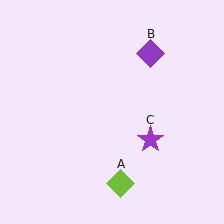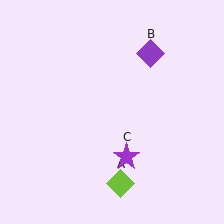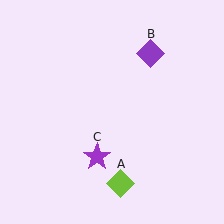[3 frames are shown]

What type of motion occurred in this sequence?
The purple star (object C) rotated clockwise around the center of the scene.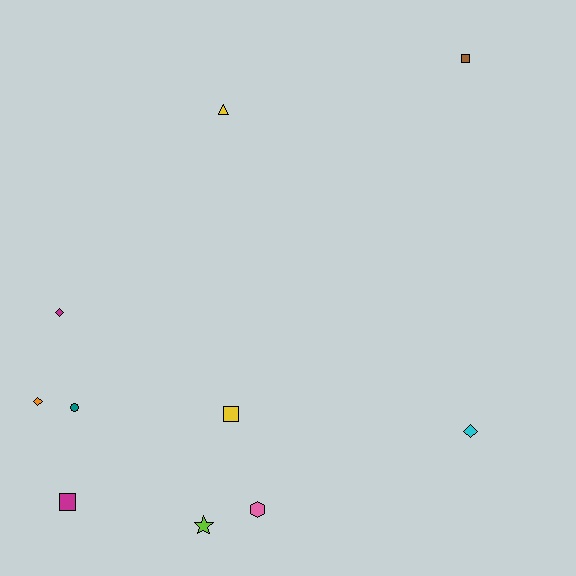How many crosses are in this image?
There are no crosses.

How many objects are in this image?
There are 10 objects.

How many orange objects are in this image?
There is 1 orange object.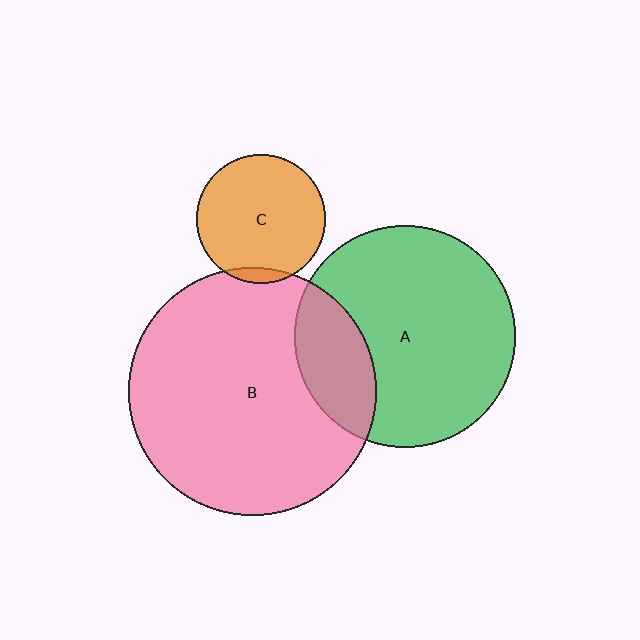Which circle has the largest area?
Circle B (pink).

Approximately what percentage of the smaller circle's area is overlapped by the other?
Approximately 20%.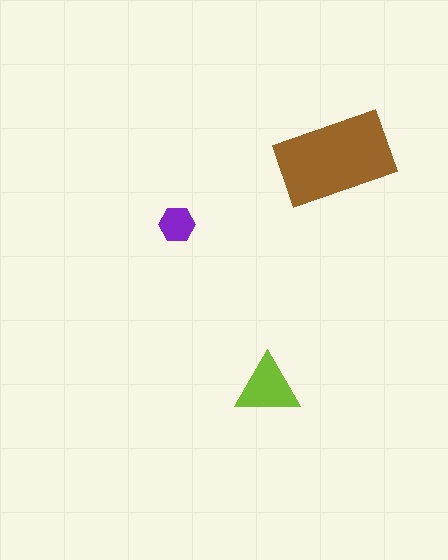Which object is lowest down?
The lime triangle is bottommost.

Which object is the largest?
The brown rectangle.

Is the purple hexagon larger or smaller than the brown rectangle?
Smaller.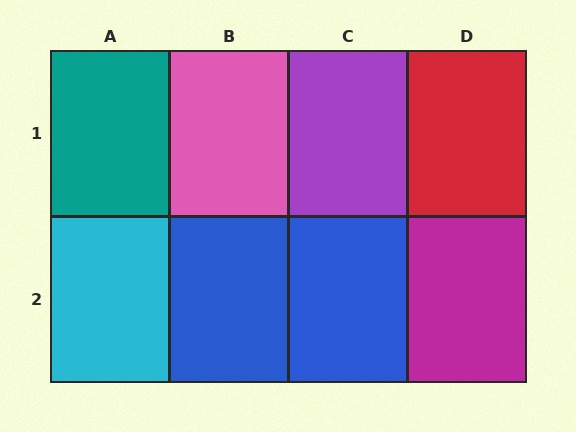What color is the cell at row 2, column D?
Magenta.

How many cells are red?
1 cell is red.